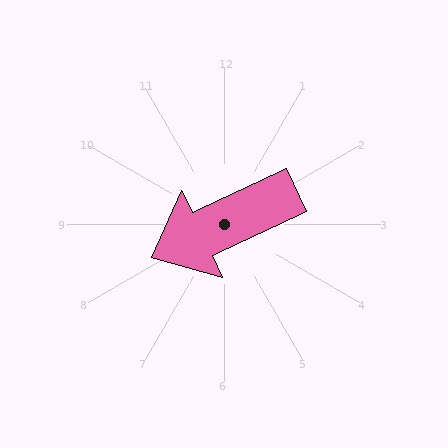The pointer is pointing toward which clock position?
Roughly 8 o'clock.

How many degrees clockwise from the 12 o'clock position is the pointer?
Approximately 245 degrees.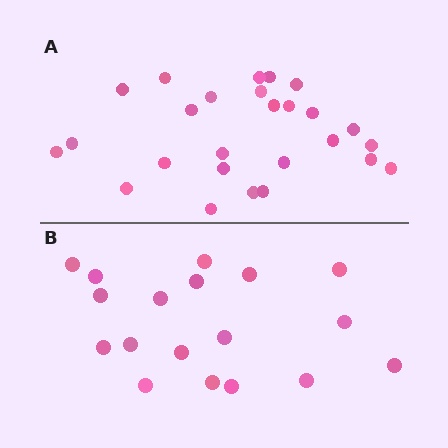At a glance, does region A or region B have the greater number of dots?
Region A (the top region) has more dots.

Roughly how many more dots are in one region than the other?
Region A has roughly 8 or so more dots than region B.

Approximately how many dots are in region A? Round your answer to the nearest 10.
About 30 dots. (The exact count is 26, which rounds to 30.)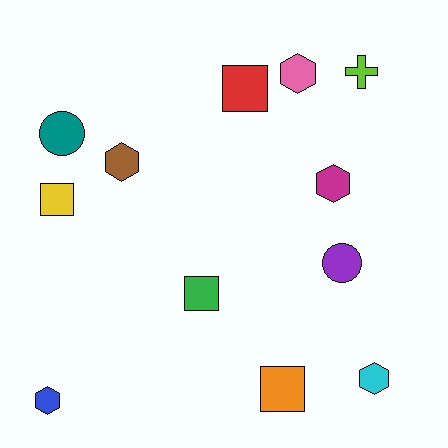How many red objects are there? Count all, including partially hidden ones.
There is 1 red object.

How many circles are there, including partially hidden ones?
There are 2 circles.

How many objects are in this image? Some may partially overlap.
There are 12 objects.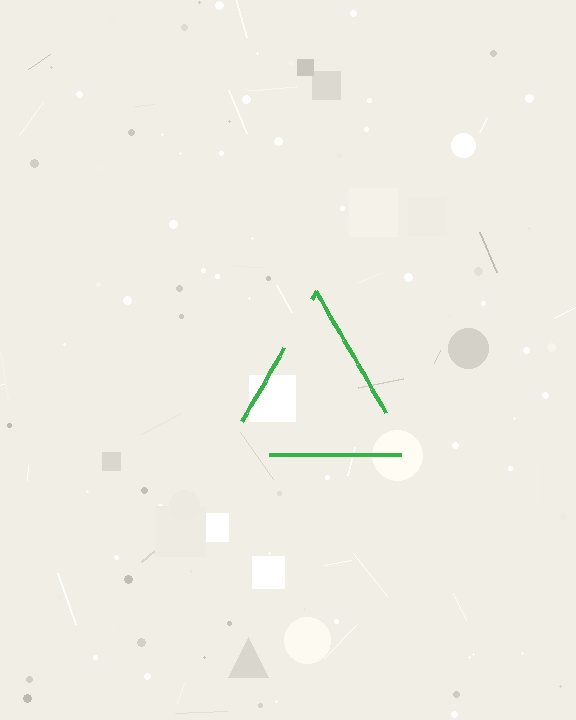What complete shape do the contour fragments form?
The contour fragments form a triangle.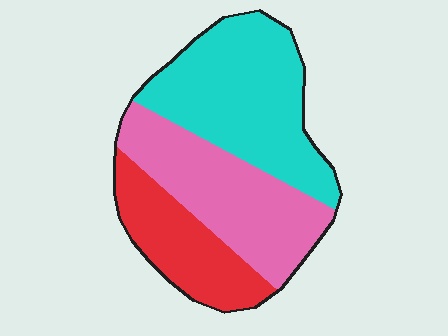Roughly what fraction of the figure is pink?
Pink covers 35% of the figure.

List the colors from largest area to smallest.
From largest to smallest: cyan, pink, red.